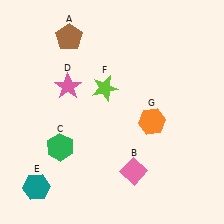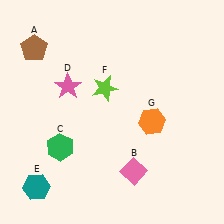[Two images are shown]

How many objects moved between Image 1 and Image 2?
1 object moved between the two images.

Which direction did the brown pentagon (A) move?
The brown pentagon (A) moved left.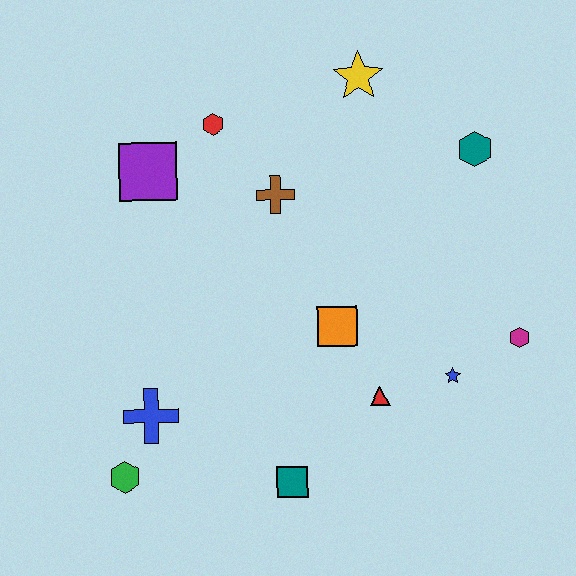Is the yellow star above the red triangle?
Yes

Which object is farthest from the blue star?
The purple square is farthest from the blue star.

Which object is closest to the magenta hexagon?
The blue star is closest to the magenta hexagon.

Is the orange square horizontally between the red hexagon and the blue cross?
No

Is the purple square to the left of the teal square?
Yes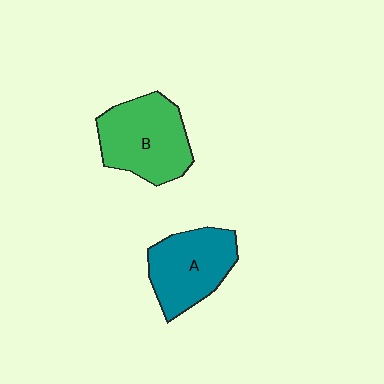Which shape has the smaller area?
Shape A (teal).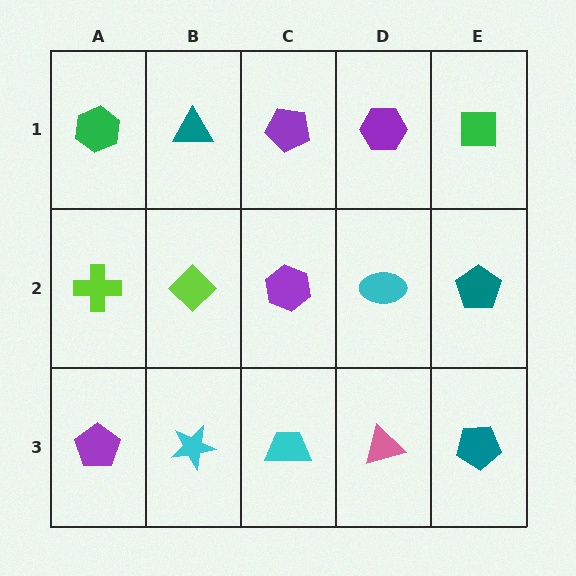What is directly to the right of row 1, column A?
A teal triangle.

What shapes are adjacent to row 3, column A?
A lime cross (row 2, column A), a cyan star (row 3, column B).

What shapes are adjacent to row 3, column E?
A teal pentagon (row 2, column E), a pink triangle (row 3, column D).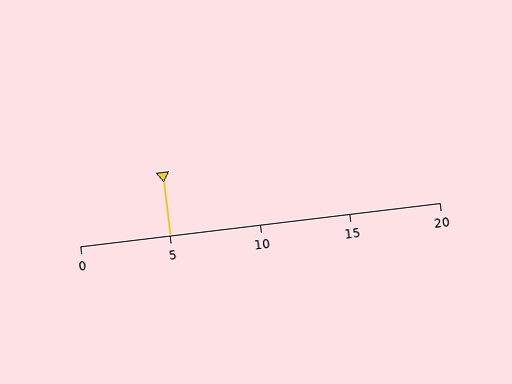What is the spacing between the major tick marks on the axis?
The major ticks are spaced 5 apart.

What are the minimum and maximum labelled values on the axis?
The axis runs from 0 to 20.